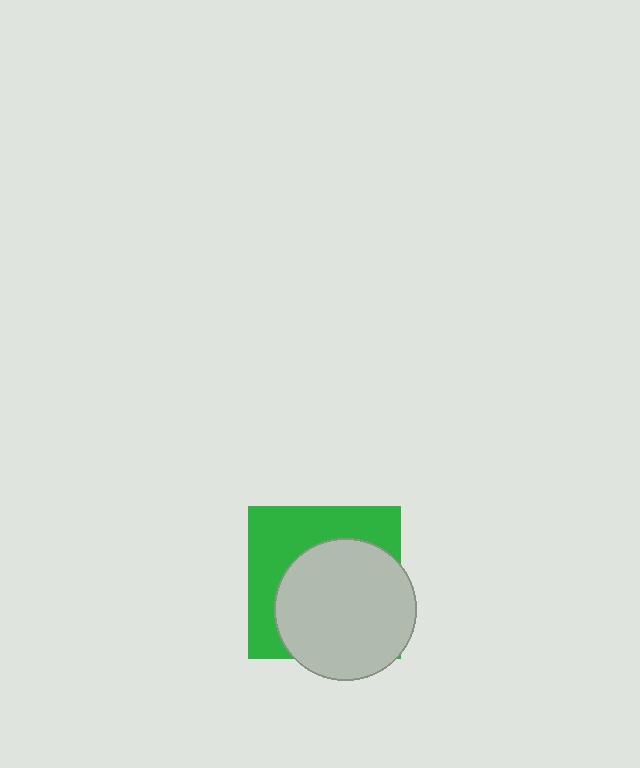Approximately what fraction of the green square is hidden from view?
Roughly 57% of the green square is hidden behind the light gray circle.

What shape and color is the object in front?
The object in front is a light gray circle.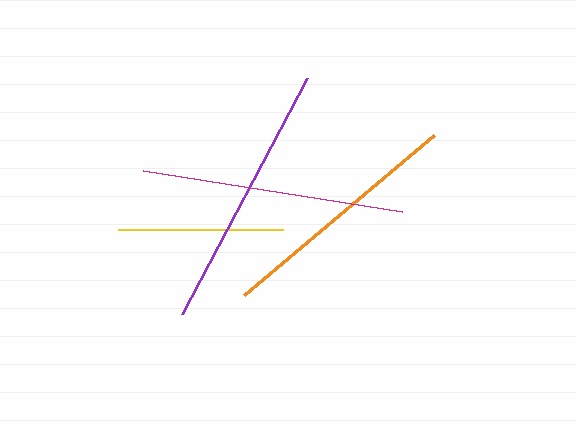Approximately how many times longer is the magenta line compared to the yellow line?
The magenta line is approximately 1.6 times the length of the yellow line.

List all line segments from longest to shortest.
From longest to shortest: purple, magenta, orange, yellow.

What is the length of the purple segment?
The purple segment is approximately 267 pixels long.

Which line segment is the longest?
The purple line is the longest at approximately 267 pixels.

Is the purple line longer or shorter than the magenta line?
The purple line is longer than the magenta line.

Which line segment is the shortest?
The yellow line is the shortest at approximately 164 pixels.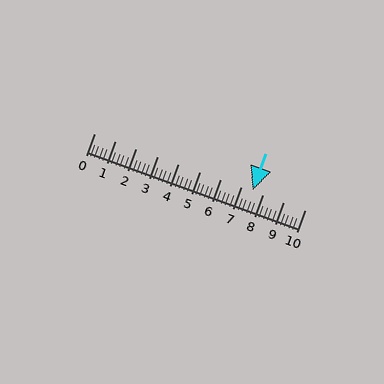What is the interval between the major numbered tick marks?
The major tick marks are spaced 1 units apart.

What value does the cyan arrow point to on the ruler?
The cyan arrow points to approximately 7.5.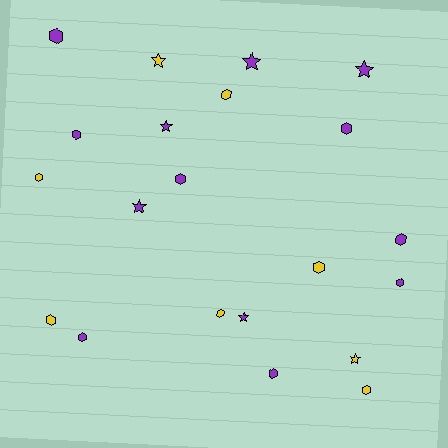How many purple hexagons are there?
There are 8 purple hexagons.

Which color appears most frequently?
Purple, with 13 objects.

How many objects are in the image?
There are 21 objects.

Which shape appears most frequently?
Hexagon, with 14 objects.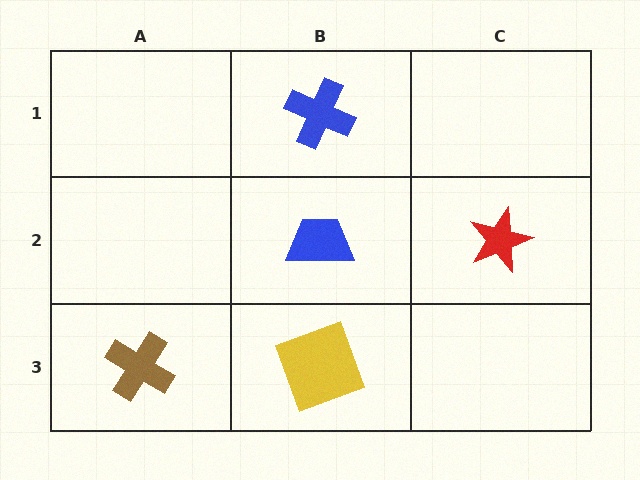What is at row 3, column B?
A yellow square.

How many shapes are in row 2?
2 shapes.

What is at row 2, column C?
A red star.